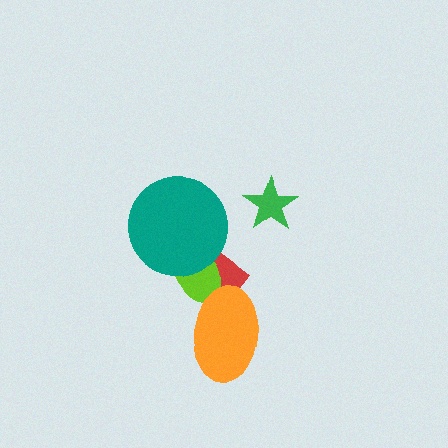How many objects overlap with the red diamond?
3 objects overlap with the red diamond.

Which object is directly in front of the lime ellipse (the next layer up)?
The teal circle is directly in front of the lime ellipse.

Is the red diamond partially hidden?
Yes, it is partially covered by another shape.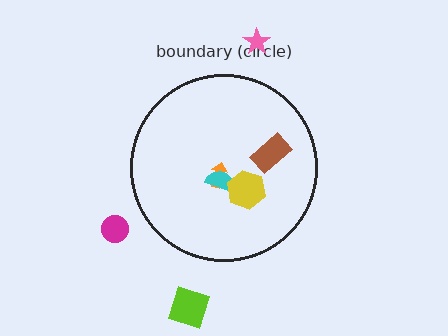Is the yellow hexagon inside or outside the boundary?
Inside.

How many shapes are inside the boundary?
4 inside, 3 outside.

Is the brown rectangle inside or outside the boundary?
Inside.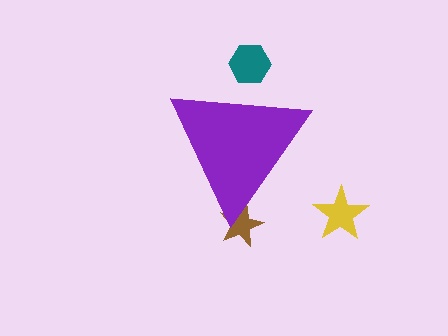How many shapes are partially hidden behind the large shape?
2 shapes are partially hidden.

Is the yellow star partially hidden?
No, the yellow star is fully visible.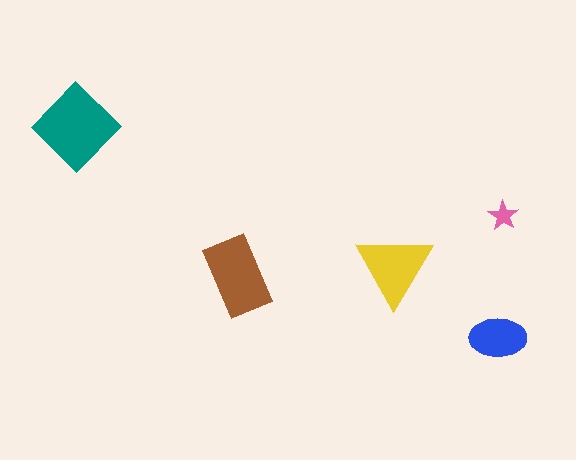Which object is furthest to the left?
The teal diamond is leftmost.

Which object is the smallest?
The pink star.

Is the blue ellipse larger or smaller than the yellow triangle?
Smaller.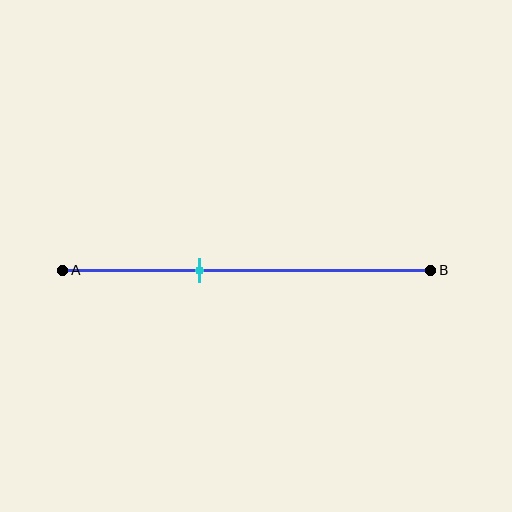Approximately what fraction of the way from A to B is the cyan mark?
The cyan mark is approximately 35% of the way from A to B.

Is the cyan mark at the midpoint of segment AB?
No, the mark is at about 35% from A, not at the 50% midpoint.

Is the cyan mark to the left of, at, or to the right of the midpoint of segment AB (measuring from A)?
The cyan mark is to the left of the midpoint of segment AB.